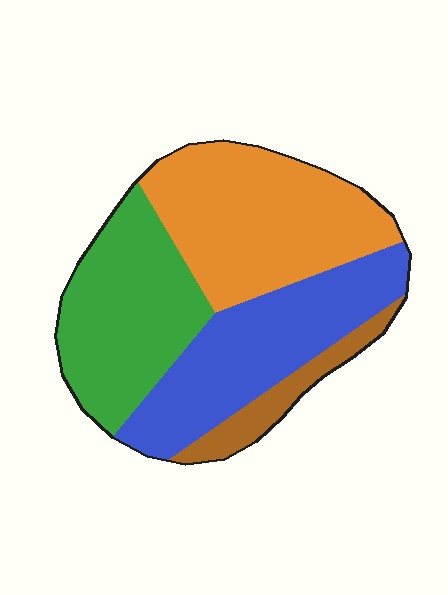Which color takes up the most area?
Orange, at roughly 35%.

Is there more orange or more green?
Orange.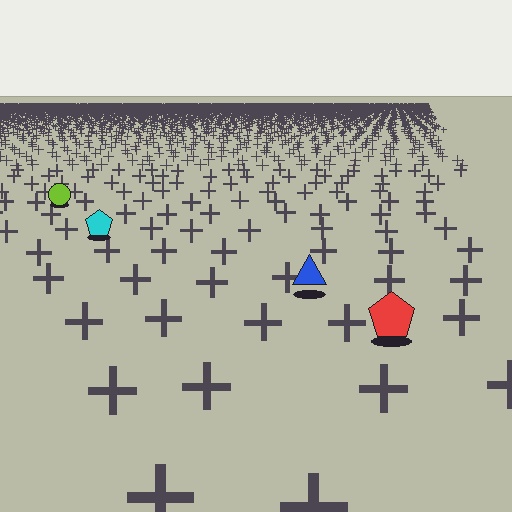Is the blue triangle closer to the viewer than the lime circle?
Yes. The blue triangle is closer — you can tell from the texture gradient: the ground texture is coarser near it.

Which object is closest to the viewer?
The red pentagon is closest. The texture marks near it are larger and more spread out.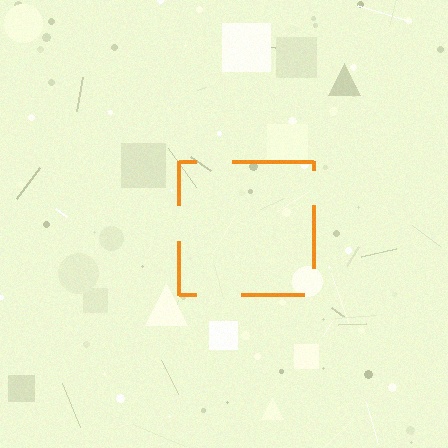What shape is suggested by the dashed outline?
The dashed outline suggests a square.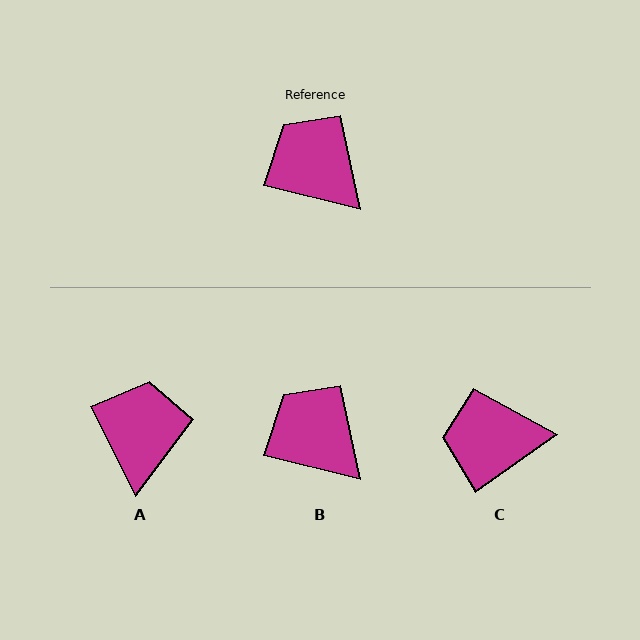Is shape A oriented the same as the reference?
No, it is off by about 49 degrees.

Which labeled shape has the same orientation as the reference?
B.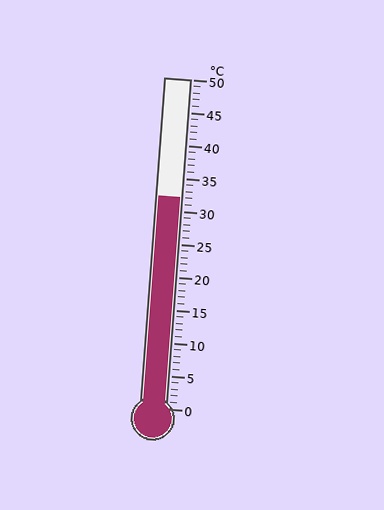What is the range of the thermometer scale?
The thermometer scale ranges from 0°C to 50°C.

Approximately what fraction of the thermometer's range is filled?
The thermometer is filled to approximately 65% of its range.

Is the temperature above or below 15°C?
The temperature is above 15°C.